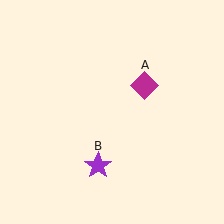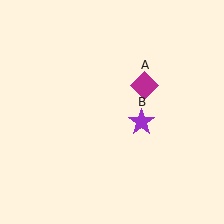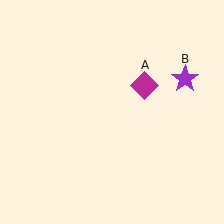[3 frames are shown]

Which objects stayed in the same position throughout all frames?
Magenta diamond (object A) remained stationary.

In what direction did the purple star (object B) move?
The purple star (object B) moved up and to the right.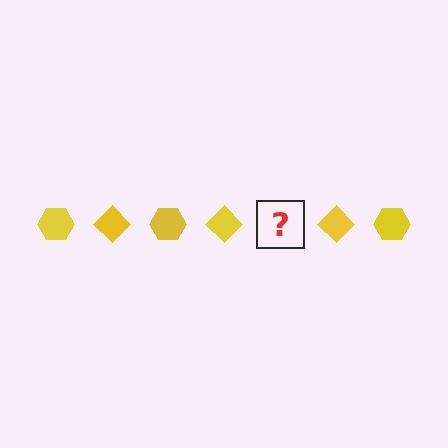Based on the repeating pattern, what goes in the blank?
The blank should be a yellow hexagon.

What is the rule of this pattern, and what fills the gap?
The rule is that the pattern cycles through hexagon, diamond shapes in yellow. The gap should be filled with a yellow hexagon.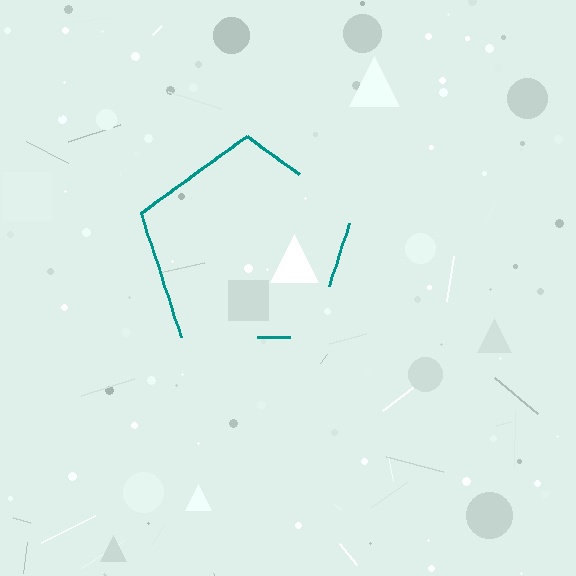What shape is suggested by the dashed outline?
The dashed outline suggests a pentagon.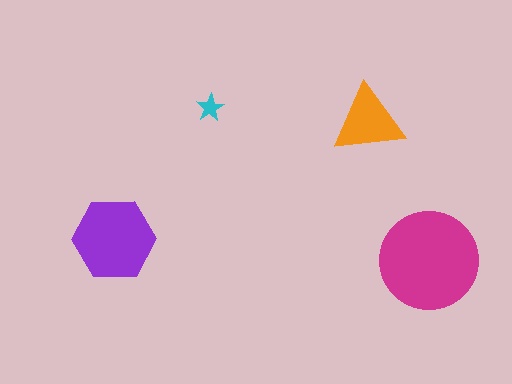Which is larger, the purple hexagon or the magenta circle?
The magenta circle.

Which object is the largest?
The magenta circle.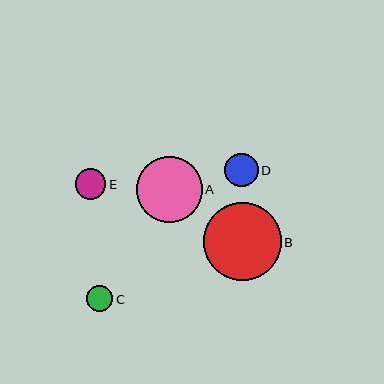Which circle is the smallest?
Circle C is the smallest with a size of approximately 27 pixels.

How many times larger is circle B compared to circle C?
Circle B is approximately 2.9 times the size of circle C.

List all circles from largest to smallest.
From largest to smallest: B, A, D, E, C.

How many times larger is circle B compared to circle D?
Circle B is approximately 2.3 times the size of circle D.